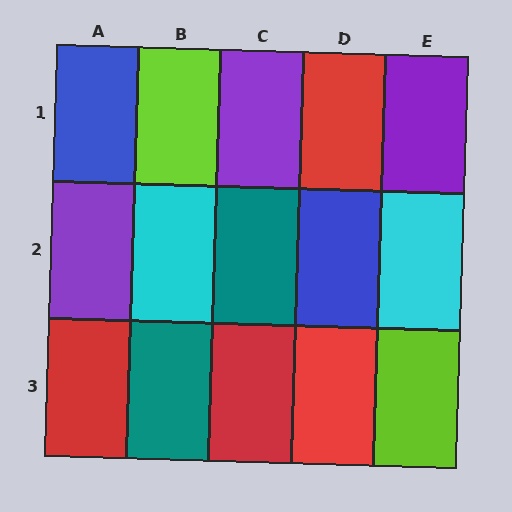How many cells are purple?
3 cells are purple.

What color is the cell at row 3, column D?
Red.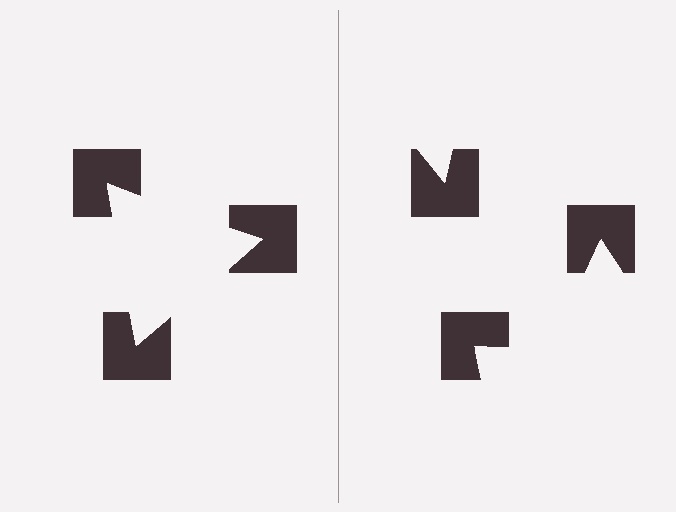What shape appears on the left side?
An illusory triangle.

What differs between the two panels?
The notched squares are positioned identically on both sides; only the wedge orientations differ. On the left they align to a triangle; on the right they are misaligned.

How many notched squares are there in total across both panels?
6 — 3 on each side.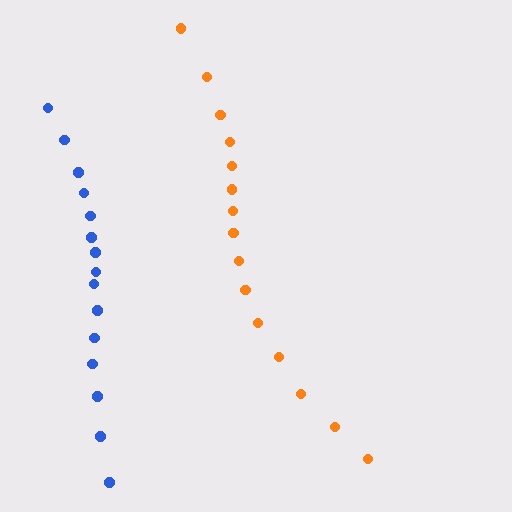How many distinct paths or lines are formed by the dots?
There are 2 distinct paths.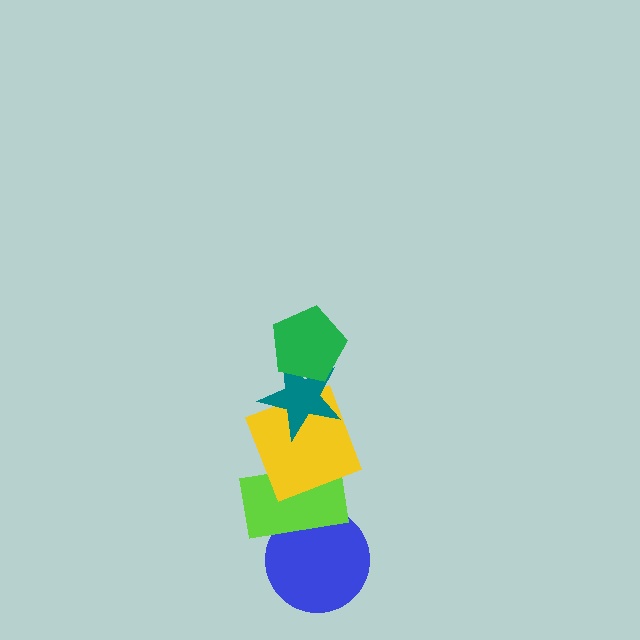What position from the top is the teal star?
The teal star is 2nd from the top.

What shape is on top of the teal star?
The green pentagon is on top of the teal star.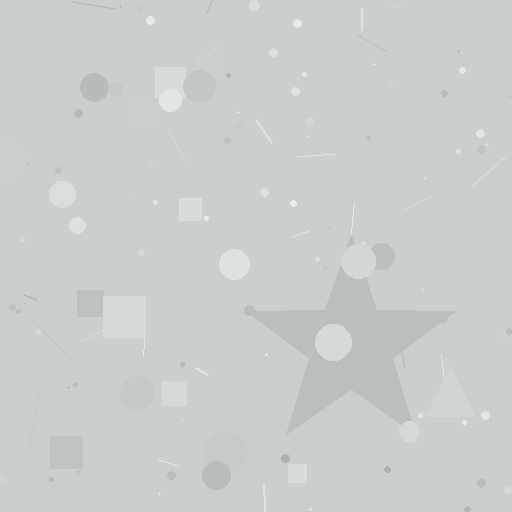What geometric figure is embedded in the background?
A star is embedded in the background.